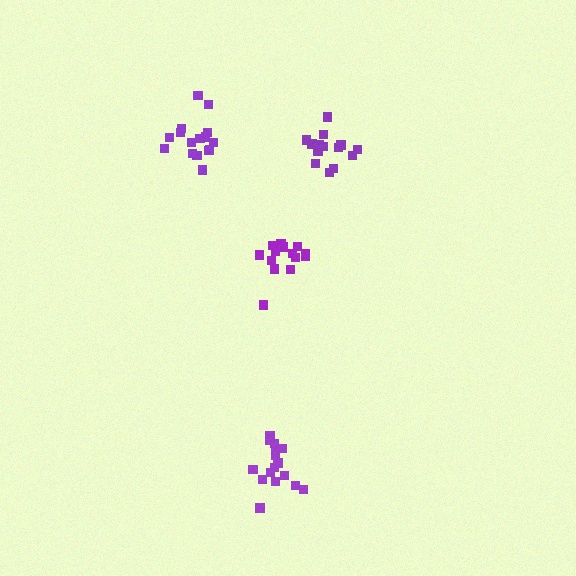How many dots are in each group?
Group 1: 14 dots, Group 2: 14 dots, Group 3: 16 dots, Group 4: 16 dots (60 total).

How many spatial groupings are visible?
There are 4 spatial groupings.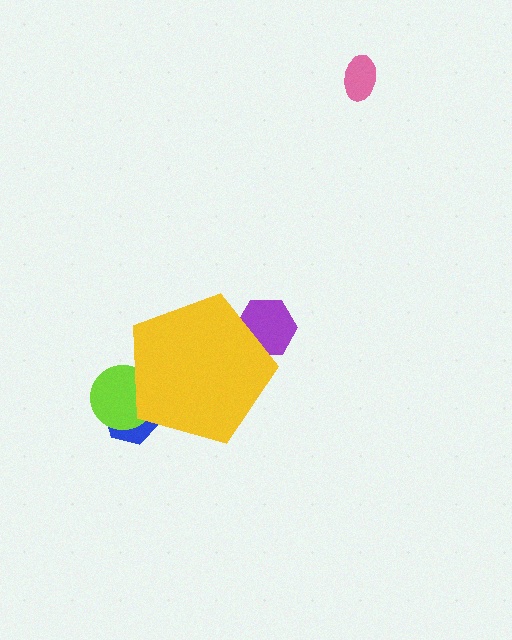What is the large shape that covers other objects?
A yellow pentagon.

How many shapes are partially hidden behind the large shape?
3 shapes are partially hidden.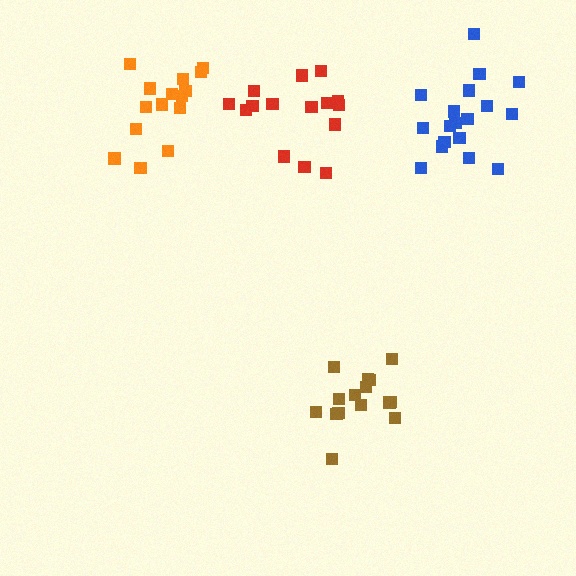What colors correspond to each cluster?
The clusters are colored: brown, red, blue, orange.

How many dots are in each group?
Group 1: 15 dots, Group 2: 15 dots, Group 3: 18 dots, Group 4: 15 dots (63 total).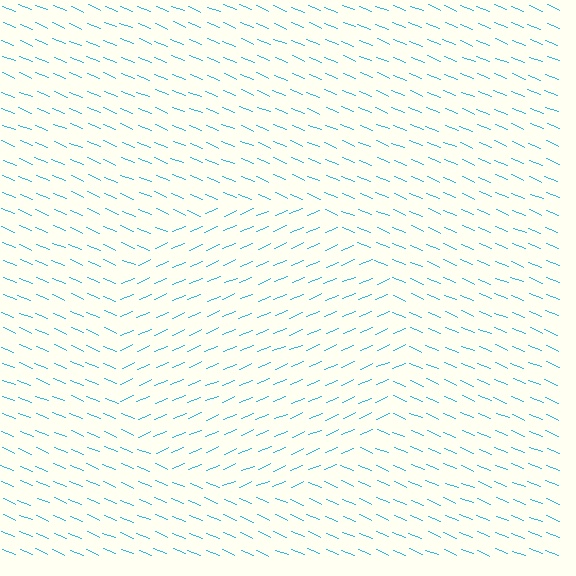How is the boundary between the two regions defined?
The boundary is defined purely by a change in line orientation (approximately 45 degrees difference). All lines are the same color and thickness.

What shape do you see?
I see a circle.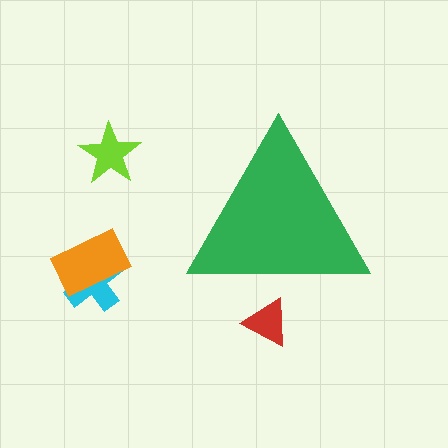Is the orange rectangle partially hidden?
No, the orange rectangle is fully visible.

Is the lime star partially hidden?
No, the lime star is fully visible.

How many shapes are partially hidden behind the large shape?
1 shape is partially hidden.